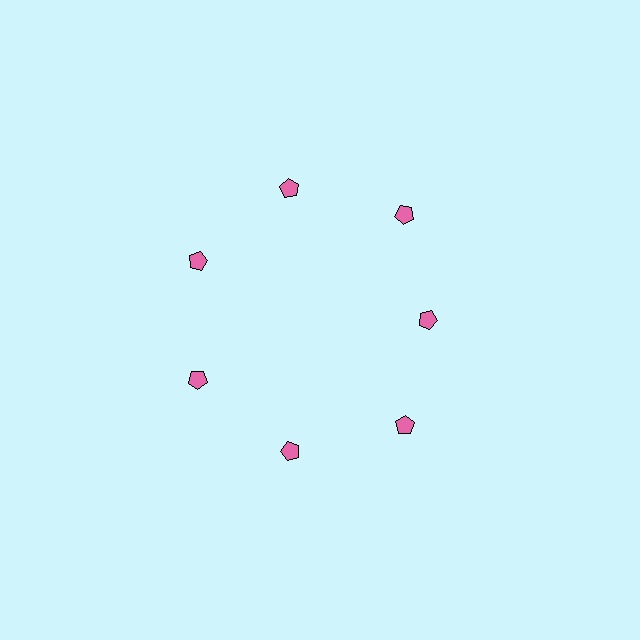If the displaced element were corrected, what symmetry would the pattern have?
It would have 7-fold rotational symmetry — the pattern would map onto itself every 51 degrees.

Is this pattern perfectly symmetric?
No. The 7 pink pentagons are arranged in a ring, but one element near the 3 o'clock position is pulled inward toward the center, breaking the 7-fold rotational symmetry.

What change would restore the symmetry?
The symmetry would be restored by moving it outward, back onto the ring so that all 7 pentagons sit at equal angles and equal distance from the center.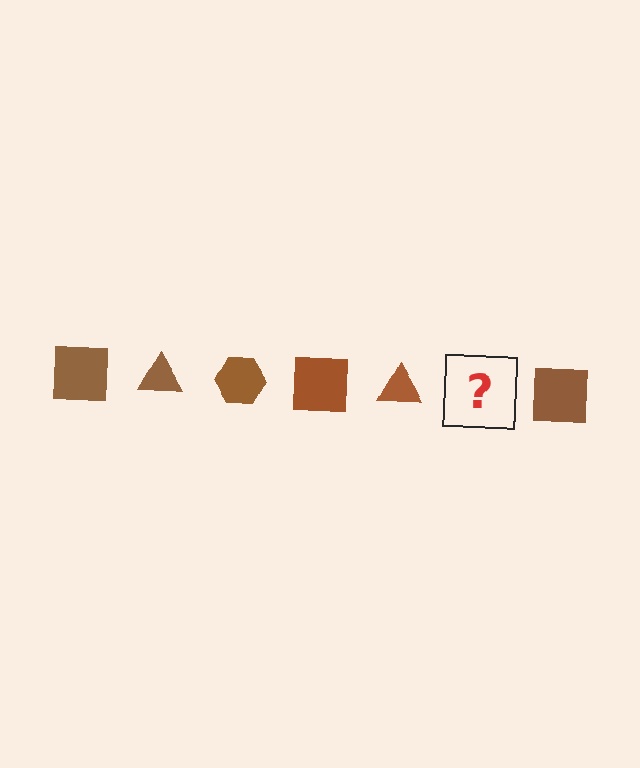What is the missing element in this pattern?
The missing element is a brown hexagon.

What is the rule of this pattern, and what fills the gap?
The rule is that the pattern cycles through square, triangle, hexagon shapes in brown. The gap should be filled with a brown hexagon.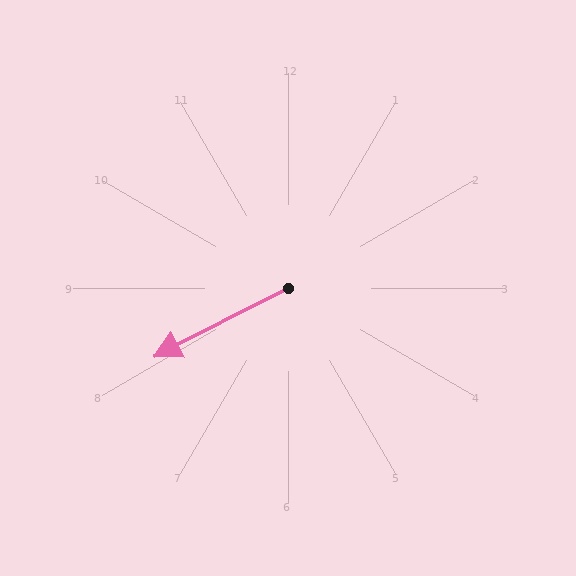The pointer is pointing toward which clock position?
Roughly 8 o'clock.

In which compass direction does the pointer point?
Southwest.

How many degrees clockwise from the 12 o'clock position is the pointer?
Approximately 243 degrees.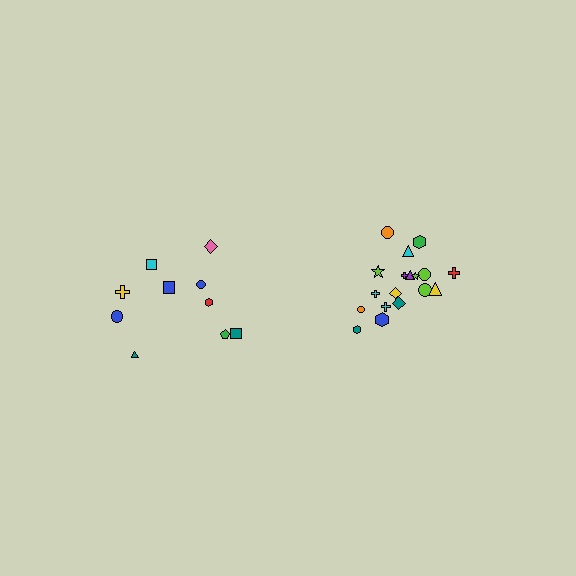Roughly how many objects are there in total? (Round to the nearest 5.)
Roughly 30 objects in total.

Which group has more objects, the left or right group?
The right group.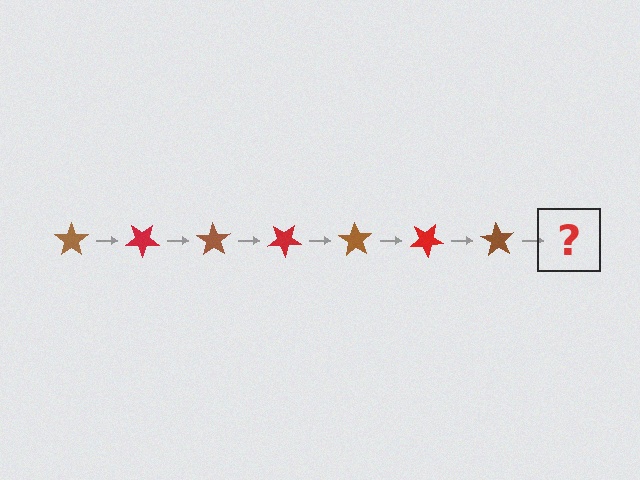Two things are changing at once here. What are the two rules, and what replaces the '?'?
The two rules are that it rotates 35 degrees each step and the color cycles through brown and red. The '?' should be a red star, rotated 245 degrees from the start.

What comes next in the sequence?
The next element should be a red star, rotated 245 degrees from the start.